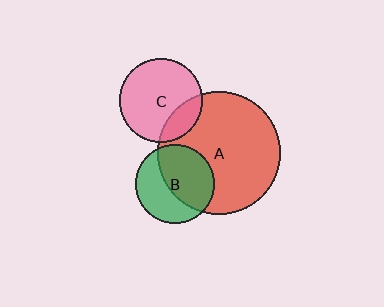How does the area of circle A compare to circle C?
Approximately 2.2 times.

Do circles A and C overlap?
Yes.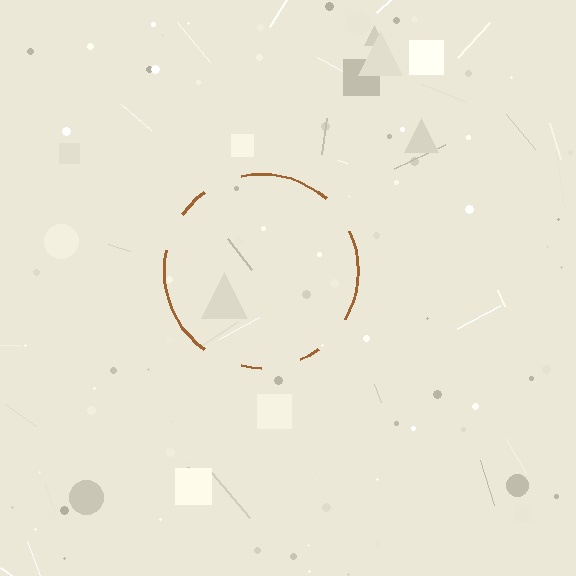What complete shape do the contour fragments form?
The contour fragments form a circle.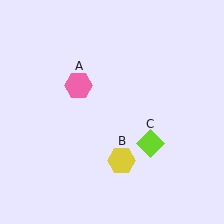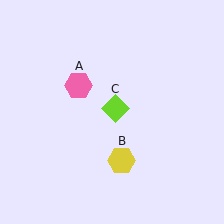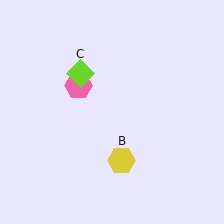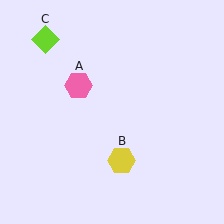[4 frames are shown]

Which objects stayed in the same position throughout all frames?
Pink hexagon (object A) and yellow hexagon (object B) remained stationary.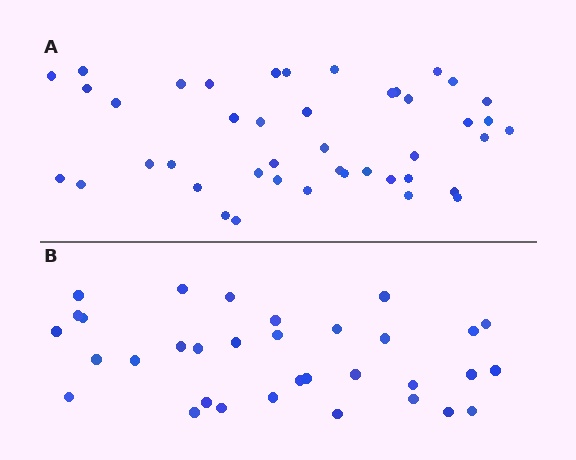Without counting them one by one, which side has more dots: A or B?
Region A (the top region) has more dots.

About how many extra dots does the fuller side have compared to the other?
Region A has roughly 10 or so more dots than region B.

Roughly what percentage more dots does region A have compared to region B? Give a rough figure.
About 30% more.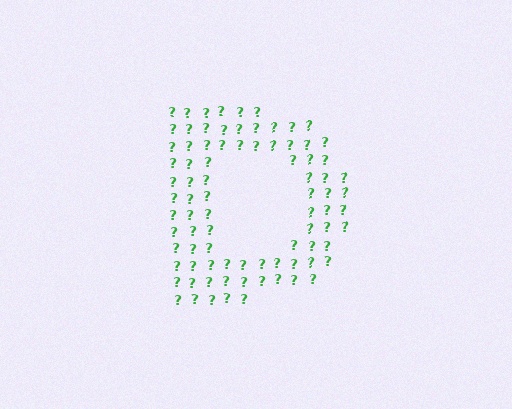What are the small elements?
The small elements are question marks.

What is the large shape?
The large shape is the letter D.